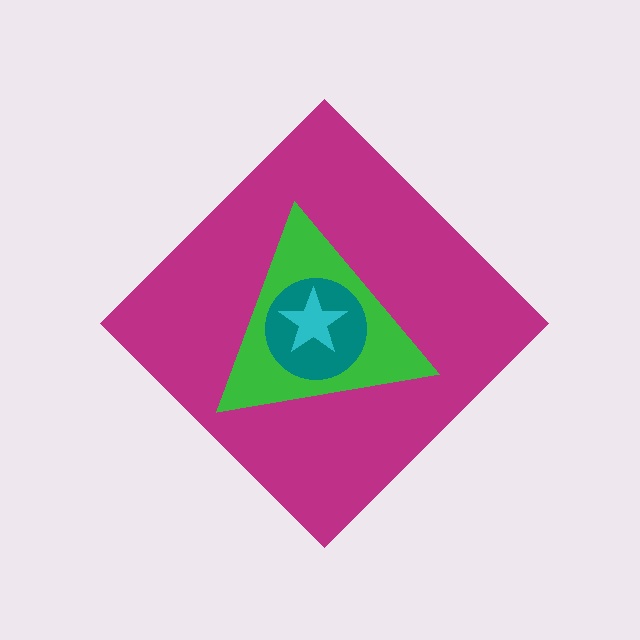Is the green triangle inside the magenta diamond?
Yes.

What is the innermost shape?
The cyan star.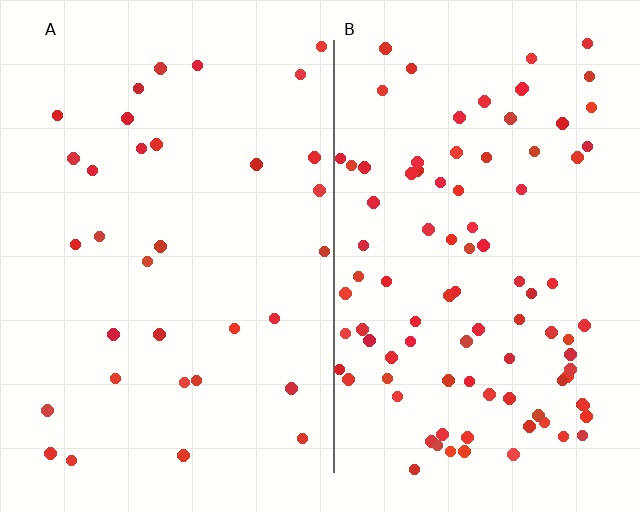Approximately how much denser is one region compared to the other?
Approximately 2.9× — region B over region A.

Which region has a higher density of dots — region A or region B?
B (the right).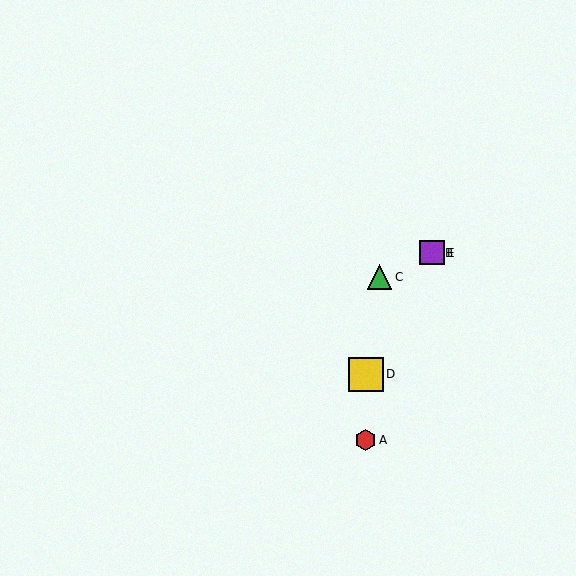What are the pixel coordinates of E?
Object E is at (432, 253).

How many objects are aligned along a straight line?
3 objects (B, C, E) are aligned along a straight line.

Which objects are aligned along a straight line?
Objects B, C, E are aligned along a straight line.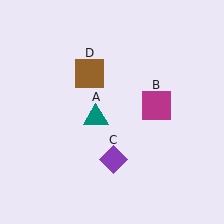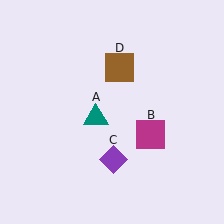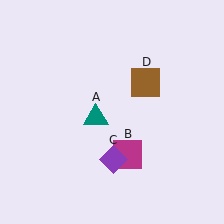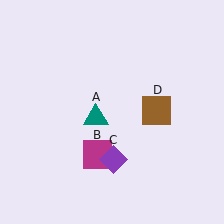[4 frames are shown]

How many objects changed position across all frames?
2 objects changed position: magenta square (object B), brown square (object D).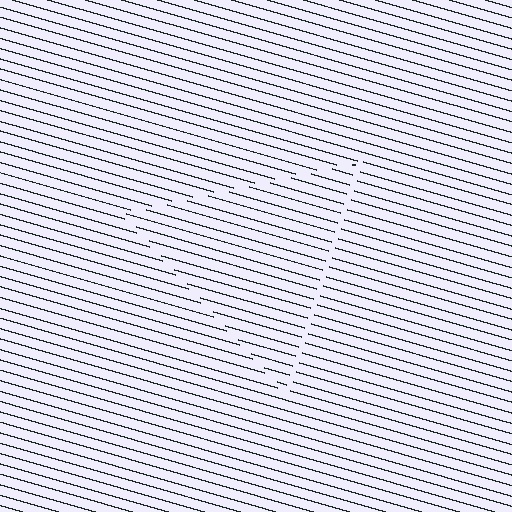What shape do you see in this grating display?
An illusory triangle. The interior of the shape contains the same grating, shifted by half a period — the contour is defined by the phase discontinuity where line-ends from the inner and outer gratings abut.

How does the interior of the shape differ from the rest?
The interior of the shape contains the same grating, shifted by half a period — the contour is defined by the phase discontinuity where line-ends from the inner and outer gratings abut.